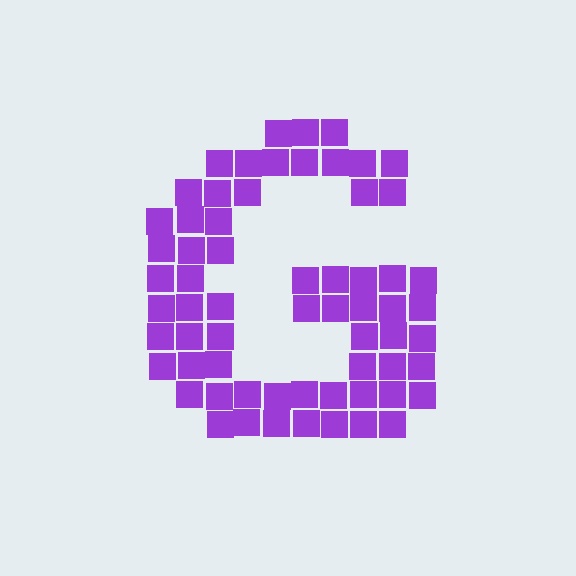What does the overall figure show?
The overall figure shows the letter G.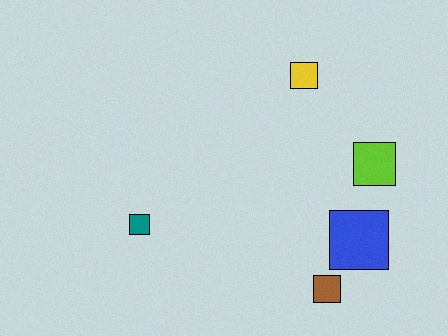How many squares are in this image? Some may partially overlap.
There are 5 squares.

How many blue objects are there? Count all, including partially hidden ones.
There is 1 blue object.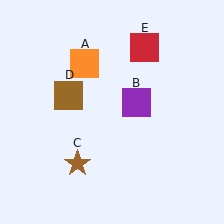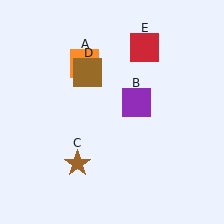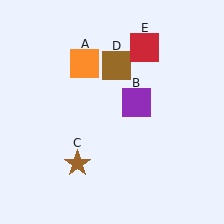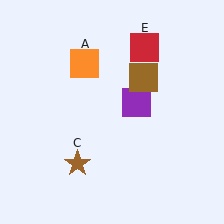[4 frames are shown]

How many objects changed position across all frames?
1 object changed position: brown square (object D).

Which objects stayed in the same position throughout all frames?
Orange square (object A) and purple square (object B) and brown star (object C) and red square (object E) remained stationary.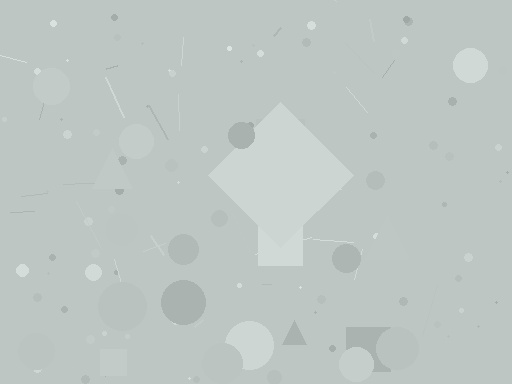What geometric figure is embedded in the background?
A diamond is embedded in the background.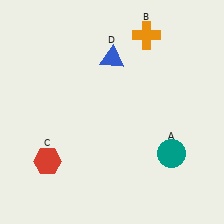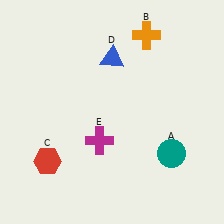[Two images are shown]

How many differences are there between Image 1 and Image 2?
There is 1 difference between the two images.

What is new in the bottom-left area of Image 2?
A magenta cross (E) was added in the bottom-left area of Image 2.